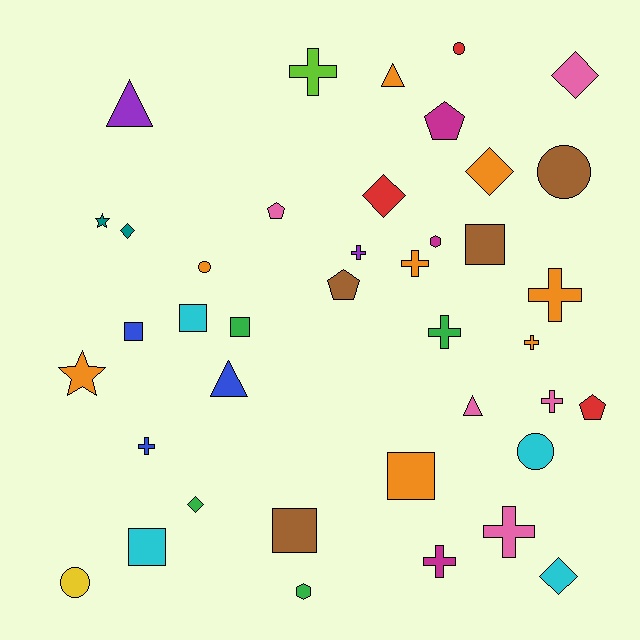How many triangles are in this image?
There are 4 triangles.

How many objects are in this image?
There are 40 objects.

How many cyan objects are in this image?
There are 4 cyan objects.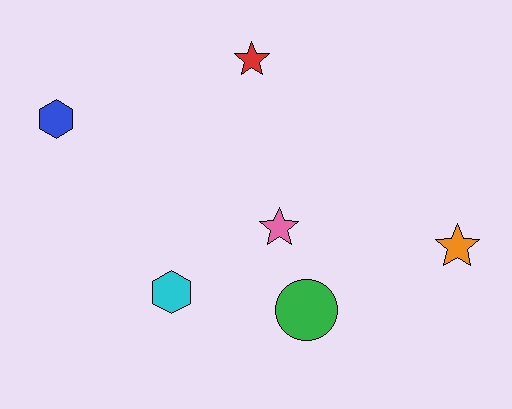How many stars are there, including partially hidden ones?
There are 3 stars.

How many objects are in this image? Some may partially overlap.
There are 6 objects.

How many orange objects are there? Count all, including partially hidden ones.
There is 1 orange object.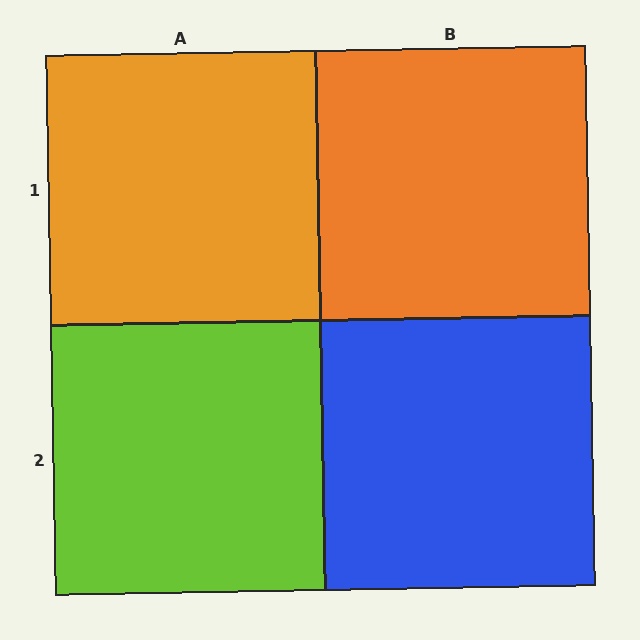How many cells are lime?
1 cell is lime.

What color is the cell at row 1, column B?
Orange.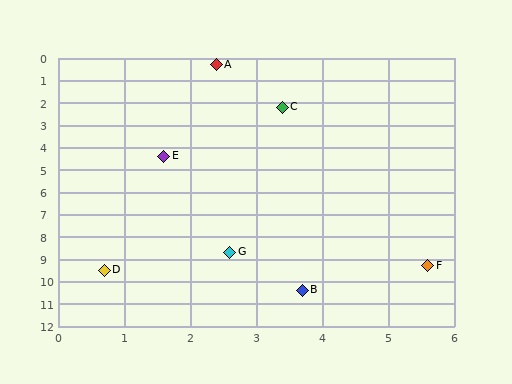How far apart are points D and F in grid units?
Points D and F are about 4.9 grid units apart.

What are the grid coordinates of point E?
Point E is at approximately (1.6, 4.4).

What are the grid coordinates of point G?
Point G is at approximately (2.6, 8.7).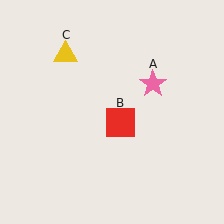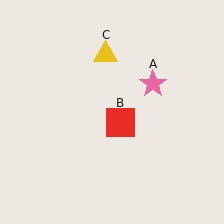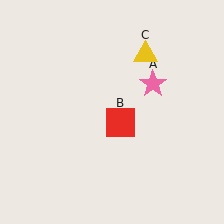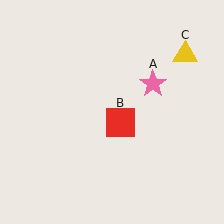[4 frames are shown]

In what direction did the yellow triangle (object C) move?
The yellow triangle (object C) moved right.